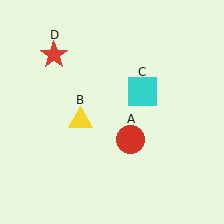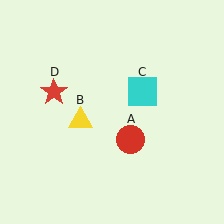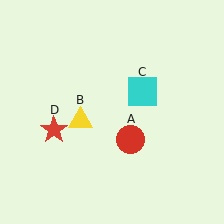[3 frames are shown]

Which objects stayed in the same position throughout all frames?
Red circle (object A) and yellow triangle (object B) and cyan square (object C) remained stationary.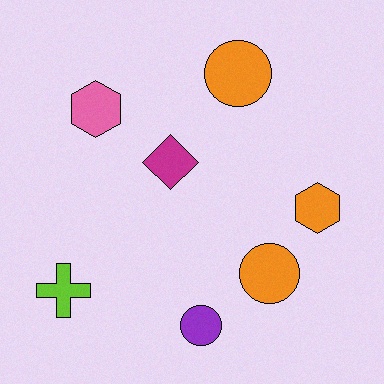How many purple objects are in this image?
There is 1 purple object.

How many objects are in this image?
There are 7 objects.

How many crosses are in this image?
There is 1 cross.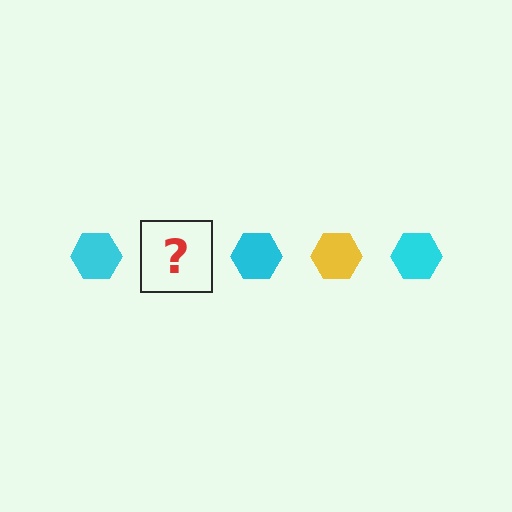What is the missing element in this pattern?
The missing element is a yellow hexagon.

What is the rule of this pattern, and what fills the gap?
The rule is that the pattern cycles through cyan, yellow hexagons. The gap should be filled with a yellow hexagon.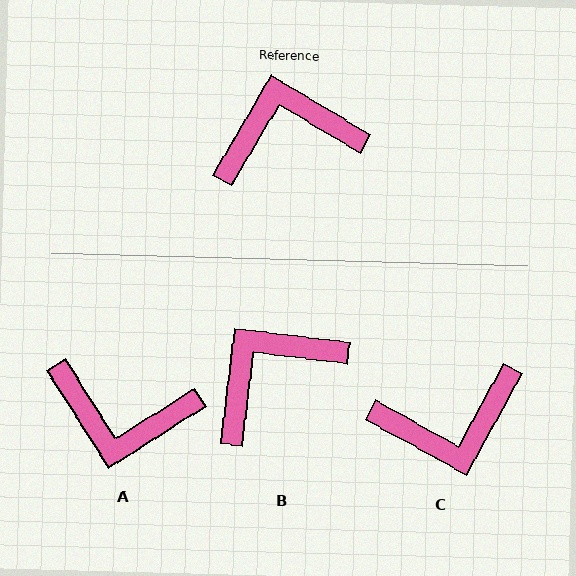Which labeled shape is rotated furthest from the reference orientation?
C, about 178 degrees away.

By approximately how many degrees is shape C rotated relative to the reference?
Approximately 178 degrees clockwise.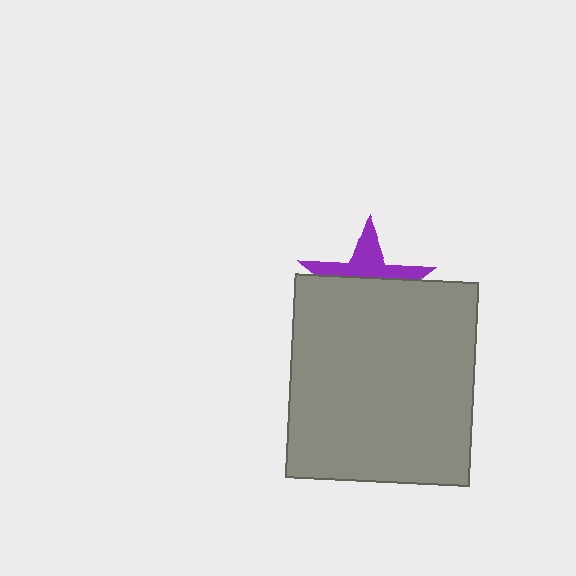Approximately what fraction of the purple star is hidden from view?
Roughly 59% of the purple star is hidden behind the gray rectangle.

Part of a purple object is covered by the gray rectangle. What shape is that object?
It is a star.